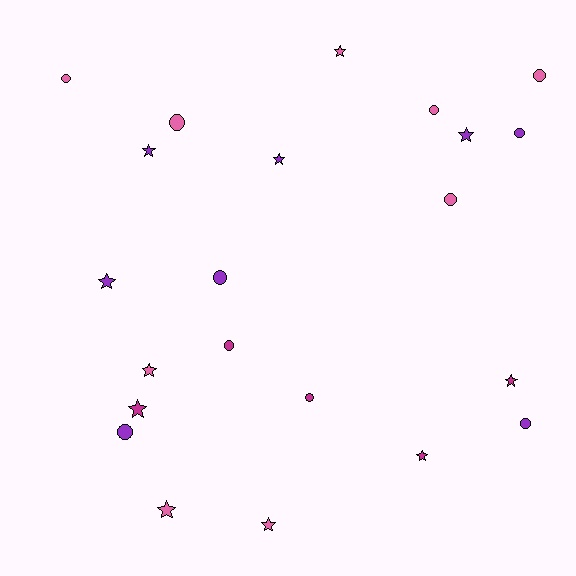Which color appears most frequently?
Pink, with 9 objects.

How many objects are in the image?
There are 22 objects.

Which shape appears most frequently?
Circle, with 11 objects.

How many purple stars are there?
There are 4 purple stars.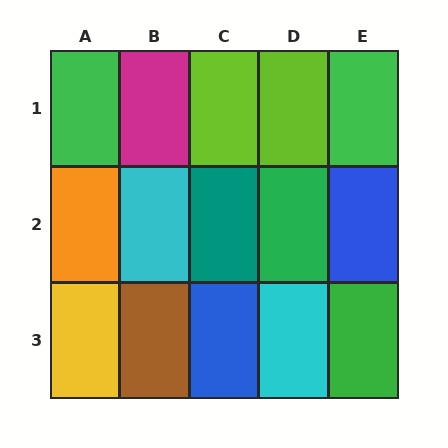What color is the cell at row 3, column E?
Green.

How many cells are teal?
1 cell is teal.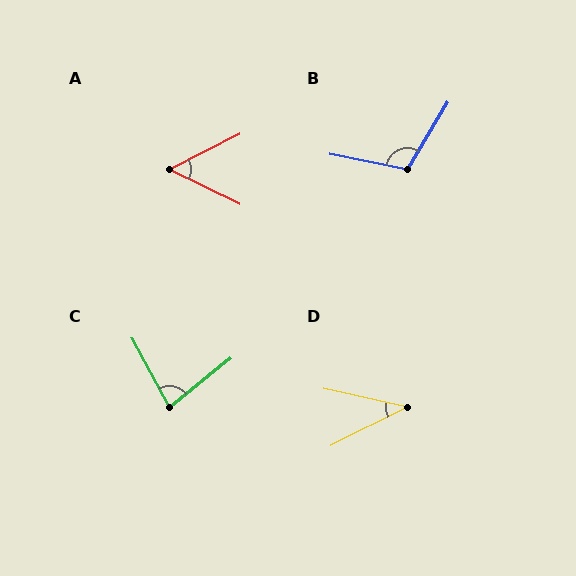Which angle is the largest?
B, at approximately 110 degrees.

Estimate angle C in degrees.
Approximately 80 degrees.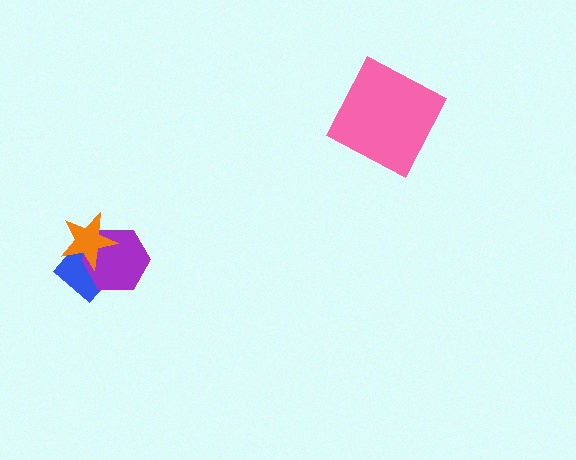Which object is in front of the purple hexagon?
The orange star is in front of the purple hexagon.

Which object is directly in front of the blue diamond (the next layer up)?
The purple hexagon is directly in front of the blue diamond.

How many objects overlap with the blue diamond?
2 objects overlap with the blue diamond.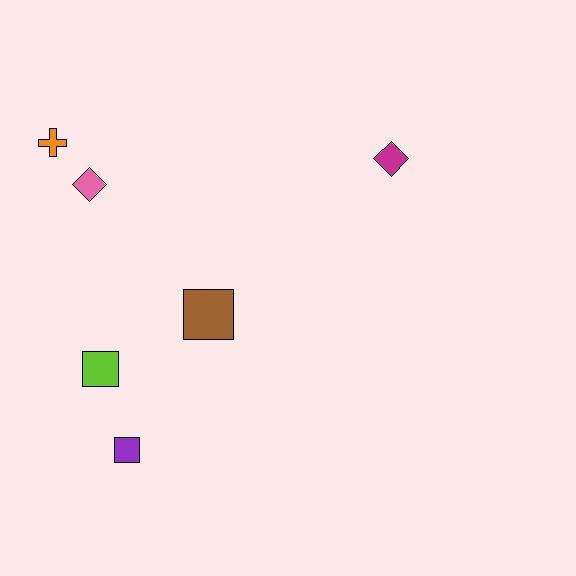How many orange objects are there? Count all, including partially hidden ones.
There is 1 orange object.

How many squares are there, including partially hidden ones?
There are 3 squares.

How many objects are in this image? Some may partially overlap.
There are 6 objects.